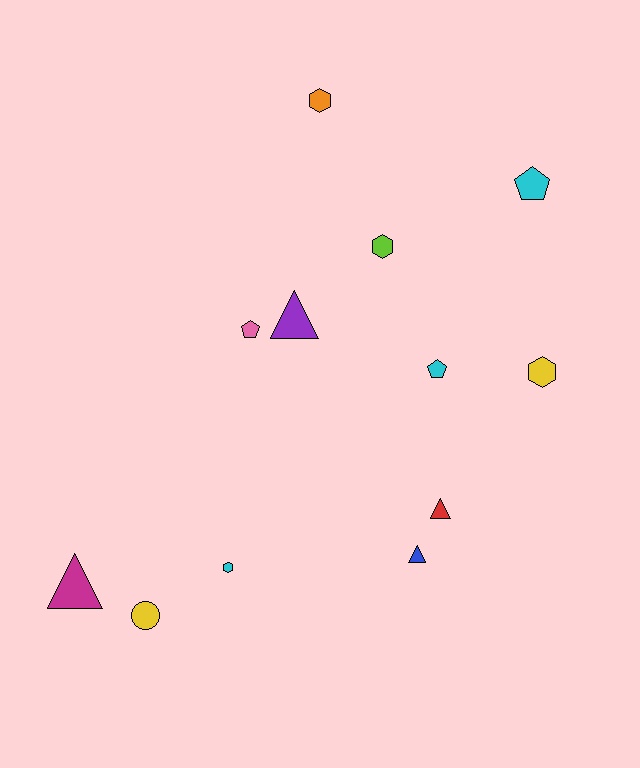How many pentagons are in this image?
There are 3 pentagons.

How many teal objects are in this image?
There are no teal objects.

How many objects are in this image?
There are 12 objects.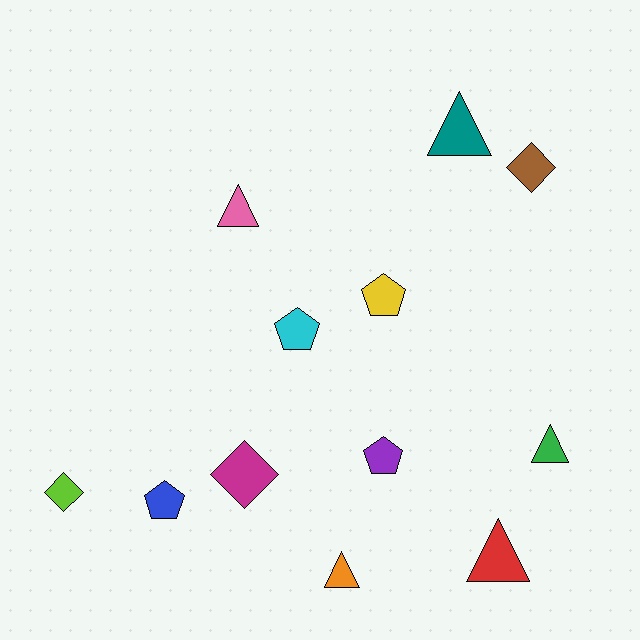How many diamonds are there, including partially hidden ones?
There are 3 diamonds.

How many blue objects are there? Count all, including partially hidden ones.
There is 1 blue object.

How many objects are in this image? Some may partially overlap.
There are 12 objects.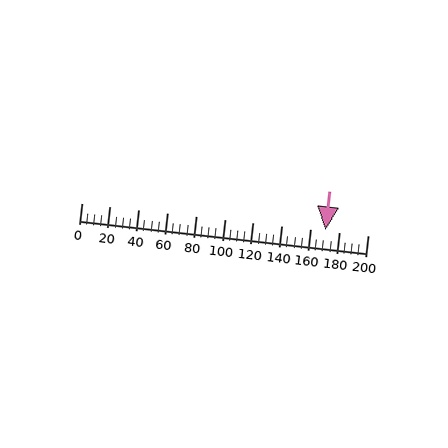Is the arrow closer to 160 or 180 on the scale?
The arrow is closer to 180.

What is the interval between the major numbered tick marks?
The major tick marks are spaced 20 units apart.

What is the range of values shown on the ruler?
The ruler shows values from 0 to 200.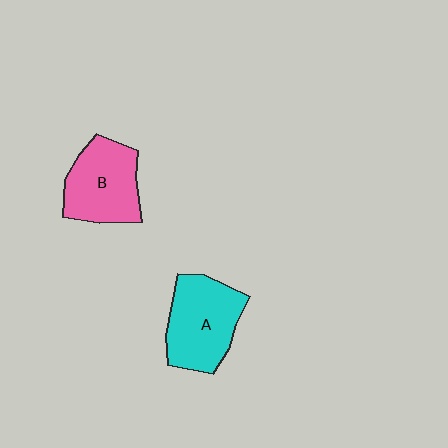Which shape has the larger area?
Shape A (cyan).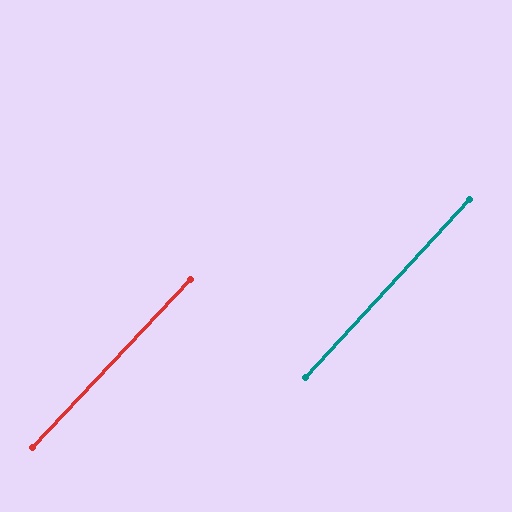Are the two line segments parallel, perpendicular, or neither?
Parallel — their directions differ by only 0.7°.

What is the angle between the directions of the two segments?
Approximately 1 degree.